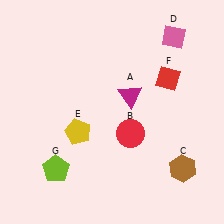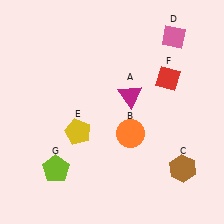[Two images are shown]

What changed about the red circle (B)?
In Image 1, B is red. In Image 2, it changed to orange.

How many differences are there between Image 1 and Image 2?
There is 1 difference between the two images.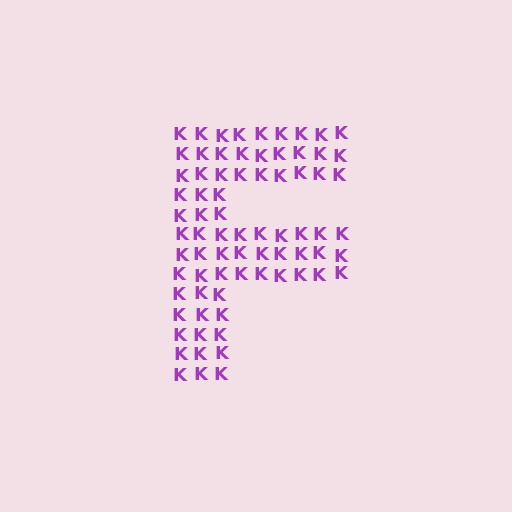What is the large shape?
The large shape is the letter F.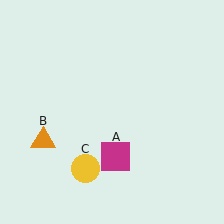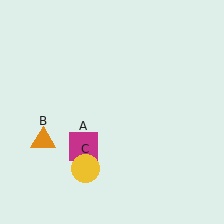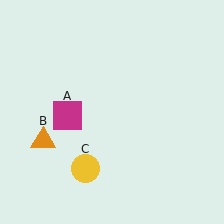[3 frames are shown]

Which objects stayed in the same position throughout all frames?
Orange triangle (object B) and yellow circle (object C) remained stationary.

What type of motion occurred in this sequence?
The magenta square (object A) rotated clockwise around the center of the scene.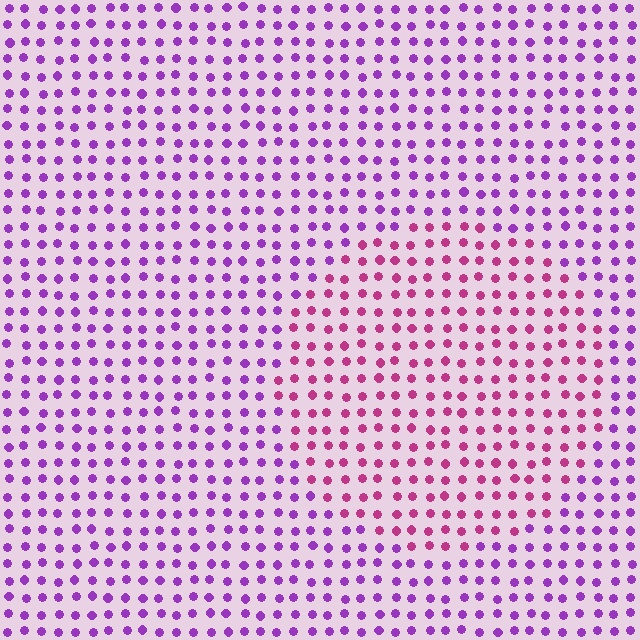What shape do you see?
I see a circle.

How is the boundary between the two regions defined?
The boundary is defined purely by a slight shift in hue (about 41 degrees). Spacing, size, and orientation are identical on both sides.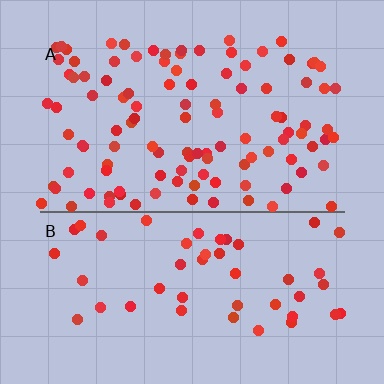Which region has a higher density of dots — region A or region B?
A (the top).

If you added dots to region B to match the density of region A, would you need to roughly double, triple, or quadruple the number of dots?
Approximately double.